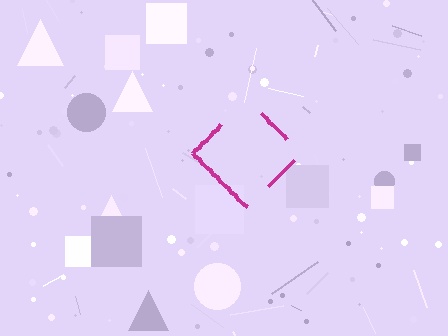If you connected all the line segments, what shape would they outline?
They would outline a diamond.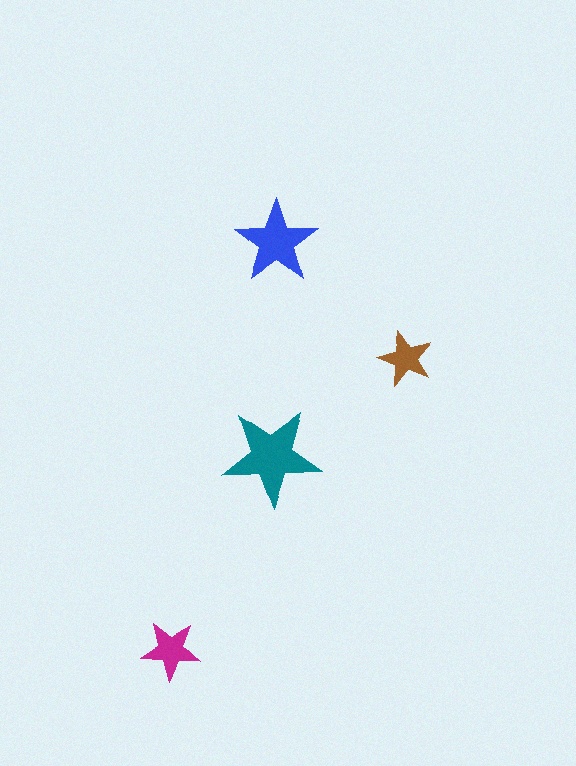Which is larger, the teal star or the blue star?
The teal one.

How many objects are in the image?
There are 4 objects in the image.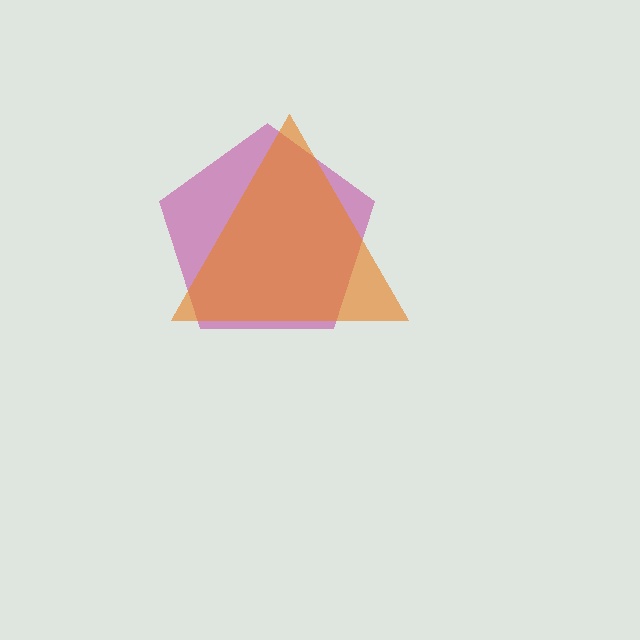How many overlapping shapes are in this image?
There are 2 overlapping shapes in the image.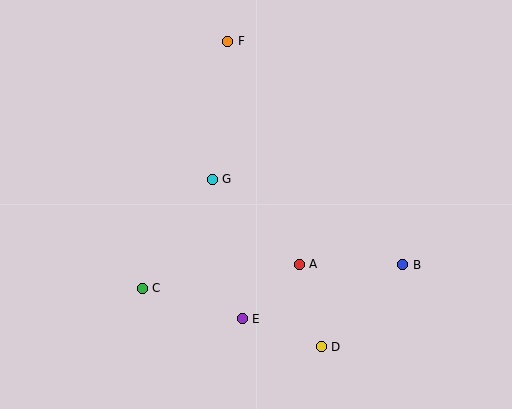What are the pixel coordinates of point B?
Point B is at (403, 265).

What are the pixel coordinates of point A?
Point A is at (299, 264).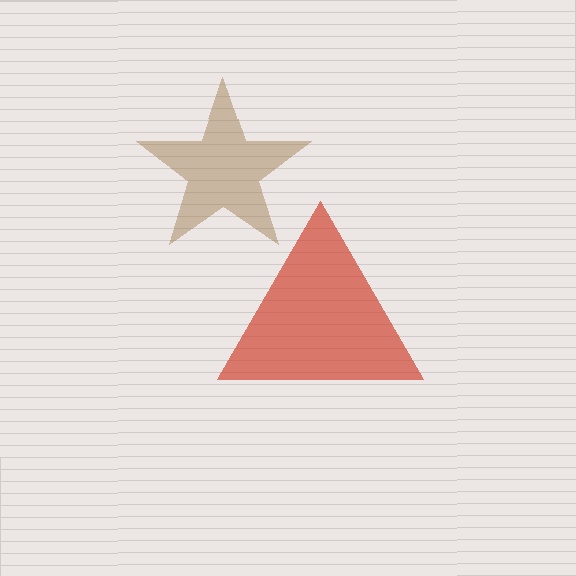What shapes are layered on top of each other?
The layered shapes are: a brown star, a red triangle.